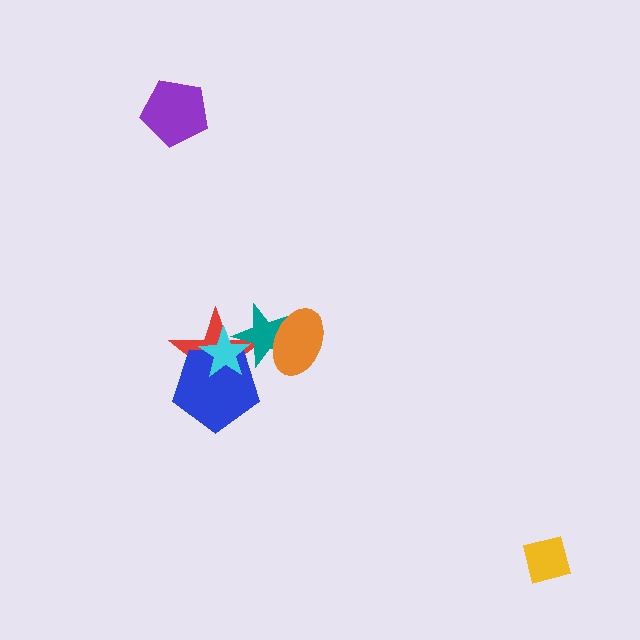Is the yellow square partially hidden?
No, no other shape covers it.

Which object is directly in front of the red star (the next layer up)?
The teal star is directly in front of the red star.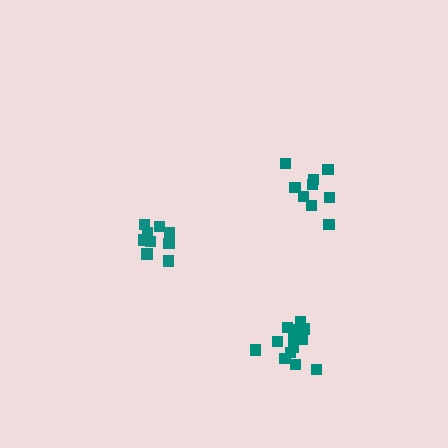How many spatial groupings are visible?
There are 3 spatial groupings.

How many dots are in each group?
Group 1: 9 dots, Group 2: 13 dots, Group 3: 9 dots (31 total).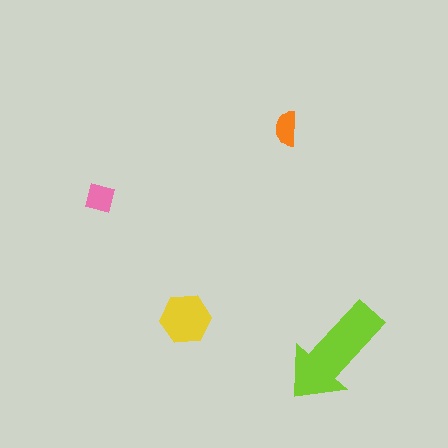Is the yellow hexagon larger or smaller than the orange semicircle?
Larger.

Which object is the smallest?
The orange semicircle.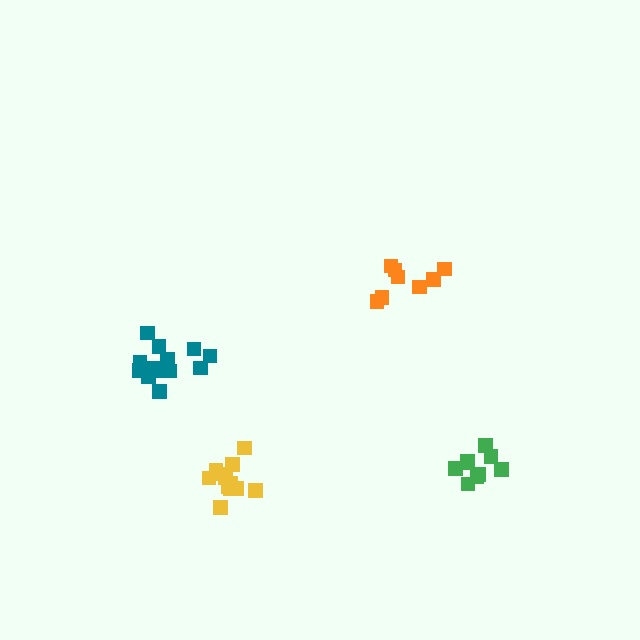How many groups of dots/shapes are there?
There are 4 groups.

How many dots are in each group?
Group 1: 13 dots, Group 2: 12 dots, Group 3: 9 dots, Group 4: 8 dots (42 total).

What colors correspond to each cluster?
The clusters are colored: teal, yellow, green, orange.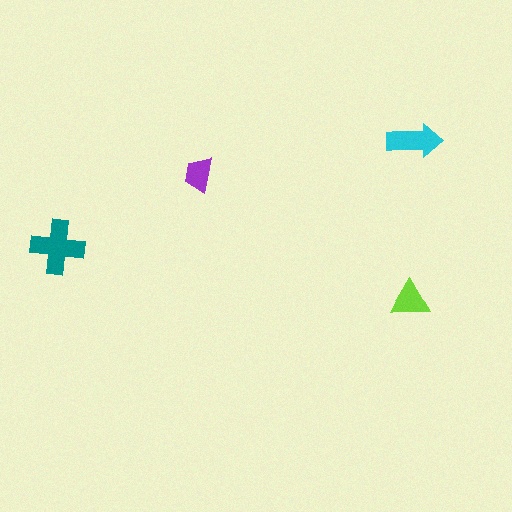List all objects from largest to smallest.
The teal cross, the cyan arrow, the lime triangle, the purple trapezoid.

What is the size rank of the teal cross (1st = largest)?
1st.